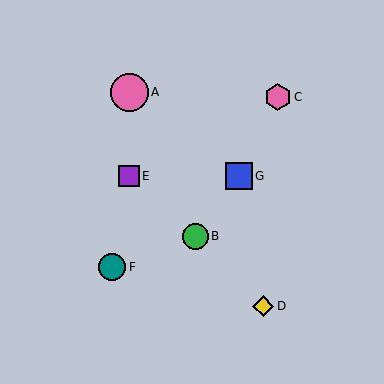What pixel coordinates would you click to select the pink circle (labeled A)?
Click at (129, 92) to select the pink circle A.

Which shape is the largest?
The pink circle (labeled A) is the largest.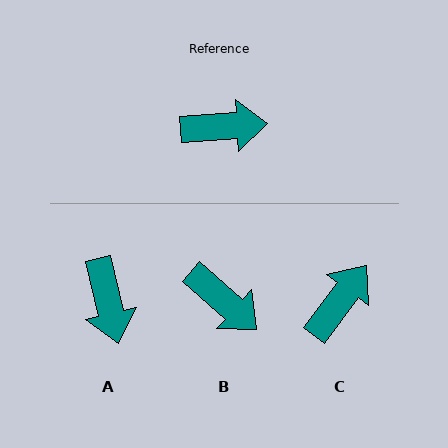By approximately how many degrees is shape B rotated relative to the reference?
Approximately 45 degrees clockwise.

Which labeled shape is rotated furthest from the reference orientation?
A, about 80 degrees away.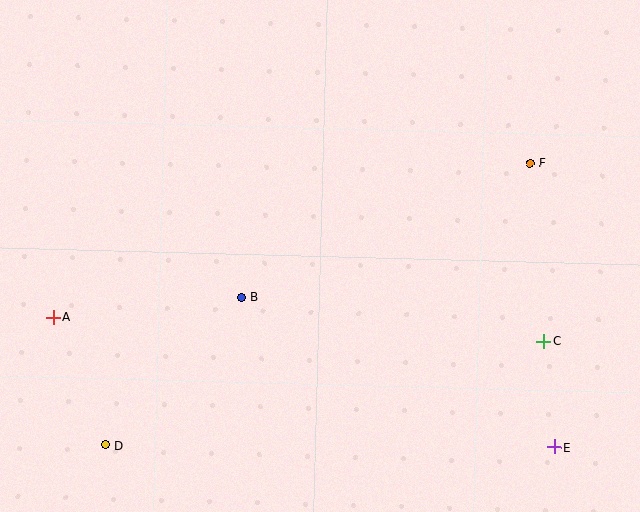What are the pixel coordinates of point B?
Point B is at (241, 297).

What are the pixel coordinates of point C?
Point C is at (544, 341).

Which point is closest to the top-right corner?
Point F is closest to the top-right corner.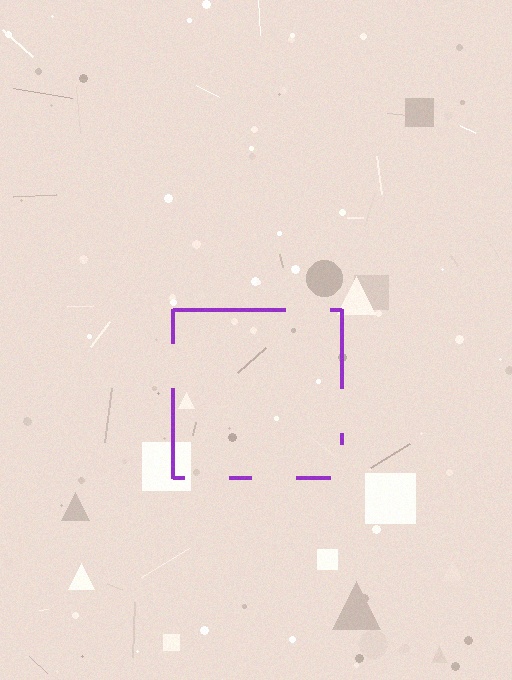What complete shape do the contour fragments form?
The contour fragments form a square.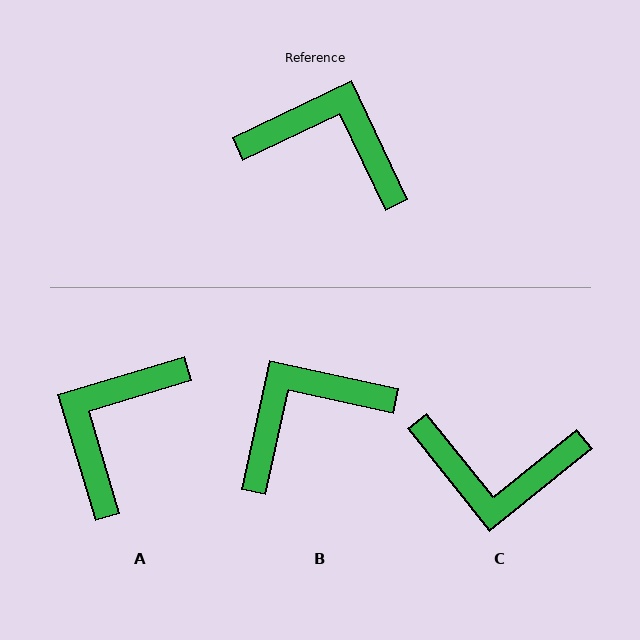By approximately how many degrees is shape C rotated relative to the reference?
Approximately 167 degrees clockwise.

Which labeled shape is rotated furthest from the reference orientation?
C, about 167 degrees away.